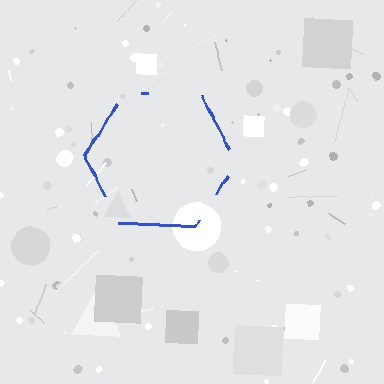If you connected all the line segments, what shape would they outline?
They would outline a hexagon.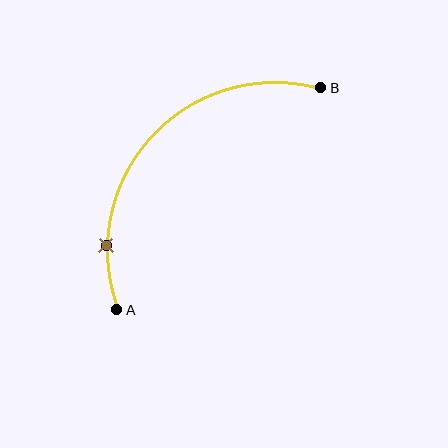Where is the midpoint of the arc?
The arc midpoint is the point on the curve farthest from the straight line joining A and B. It sits above and to the left of that line.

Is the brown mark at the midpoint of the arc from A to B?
No. The brown mark lies on the arc but is closer to endpoint A. The arc midpoint would be at the point on the curve equidistant along the arc from both A and B.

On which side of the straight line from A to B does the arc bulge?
The arc bulges above and to the left of the straight line connecting A and B.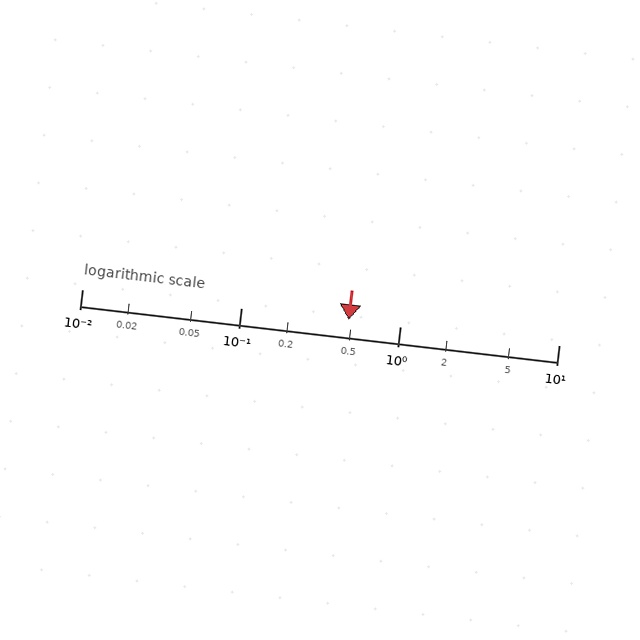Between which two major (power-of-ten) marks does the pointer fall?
The pointer is between 0.1 and 1.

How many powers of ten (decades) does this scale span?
The scale spans 3 decades, from 0.01 to 10.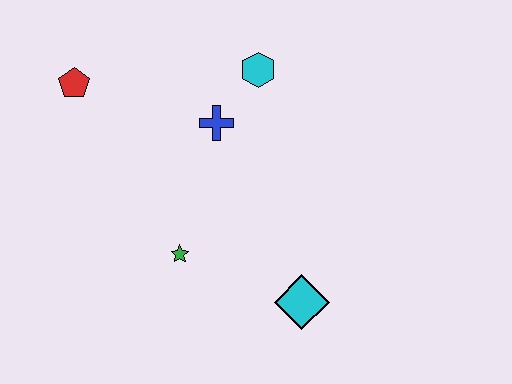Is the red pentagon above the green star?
Yes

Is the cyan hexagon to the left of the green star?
No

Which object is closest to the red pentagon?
The blue cross is closest to the red pentagon.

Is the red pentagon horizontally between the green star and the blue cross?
No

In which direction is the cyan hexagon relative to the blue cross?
The cyan hexagon is above the blue cross.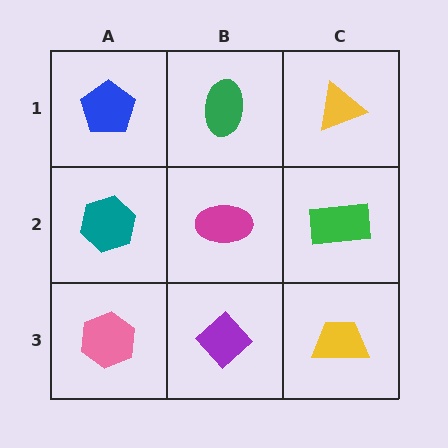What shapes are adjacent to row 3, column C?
A green rectangle (row 2, column C), a purple diamond (row 3, column B).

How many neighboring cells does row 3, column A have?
2.